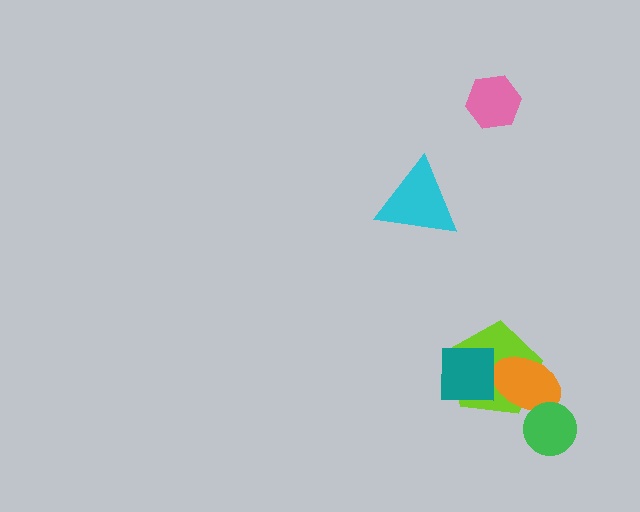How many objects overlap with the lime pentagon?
2 objects overlap with the lime pentagon.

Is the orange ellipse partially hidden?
Yes, it is partially covered by another shape.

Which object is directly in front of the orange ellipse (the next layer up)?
The teal square is directly in front of the orange ellipse.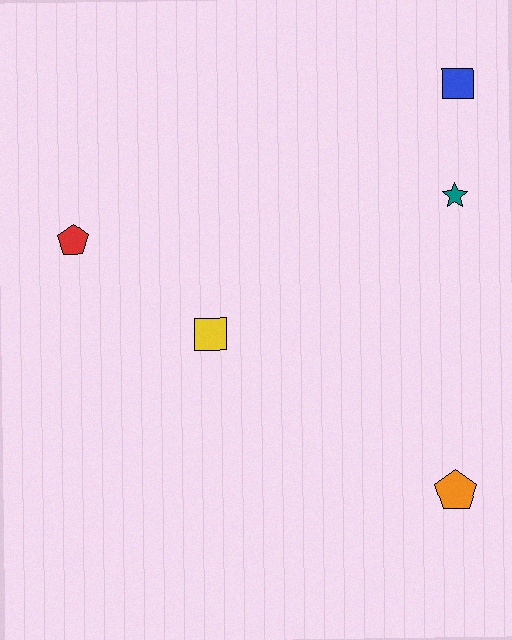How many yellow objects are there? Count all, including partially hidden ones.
There is 1 yellow object.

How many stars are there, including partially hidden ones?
There is 1 star.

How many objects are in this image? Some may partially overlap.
There are 5 objects.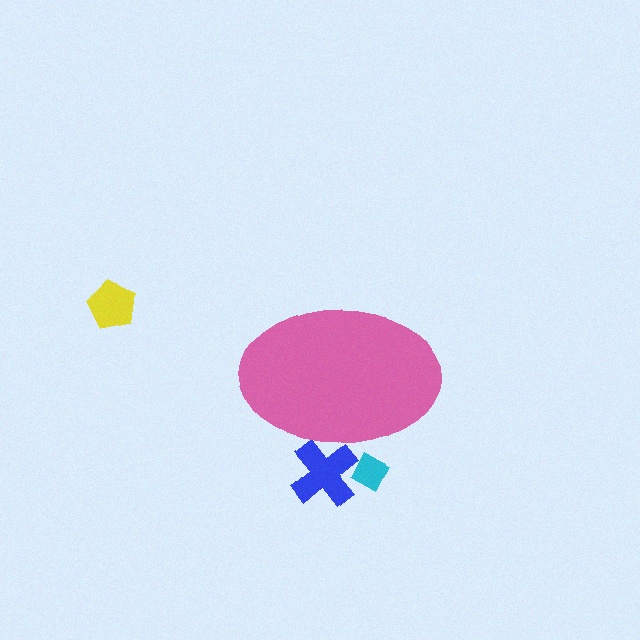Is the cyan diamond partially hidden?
Yes, the cyan diamond is partially hidden behind the pink ellipse.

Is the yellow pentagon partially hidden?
No, the yellow pentagon is fully visible.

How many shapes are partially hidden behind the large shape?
2 shapes are partially hidden.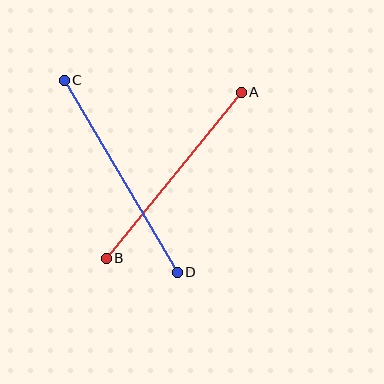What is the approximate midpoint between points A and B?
The midpoint is at approximately (174, 175) pixels.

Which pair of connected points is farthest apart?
Points C and D are farthest apart.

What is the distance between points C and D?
The distance is approximately 223 pixels.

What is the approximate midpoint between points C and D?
The midpoint is at approximately (121, 176) pixels.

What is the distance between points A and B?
The distance is approximately 214 pixels.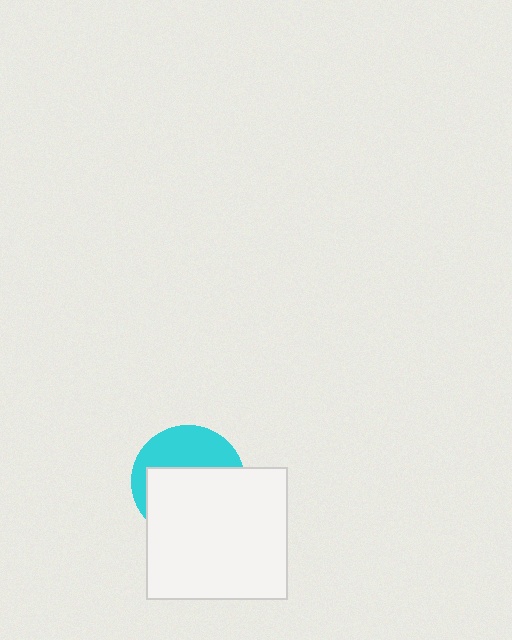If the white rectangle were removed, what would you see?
You would see the complete cyan circle.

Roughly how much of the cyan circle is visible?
A small part of it is visible (roughly 40%).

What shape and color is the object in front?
The object in front is a white rectangle.